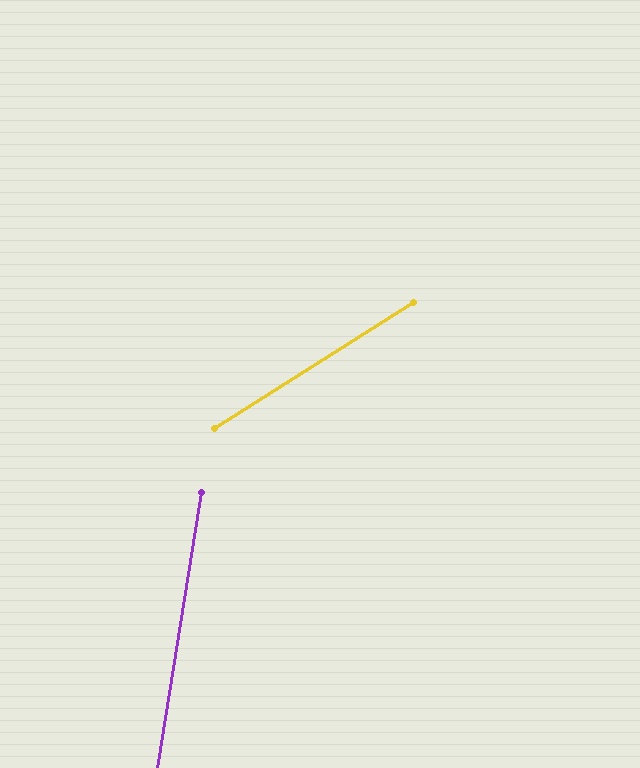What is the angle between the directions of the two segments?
Approximately 49 degrees.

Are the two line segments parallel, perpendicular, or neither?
Neither parallel nor perpendicular — they differ by about 49°.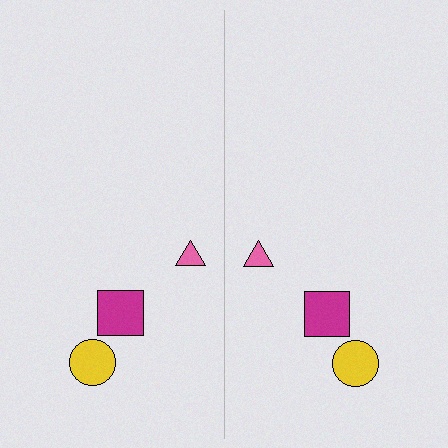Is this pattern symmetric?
Yes, this pattern has bilateral (reflection) symmetry.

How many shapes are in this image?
There are 6 shapes in this image.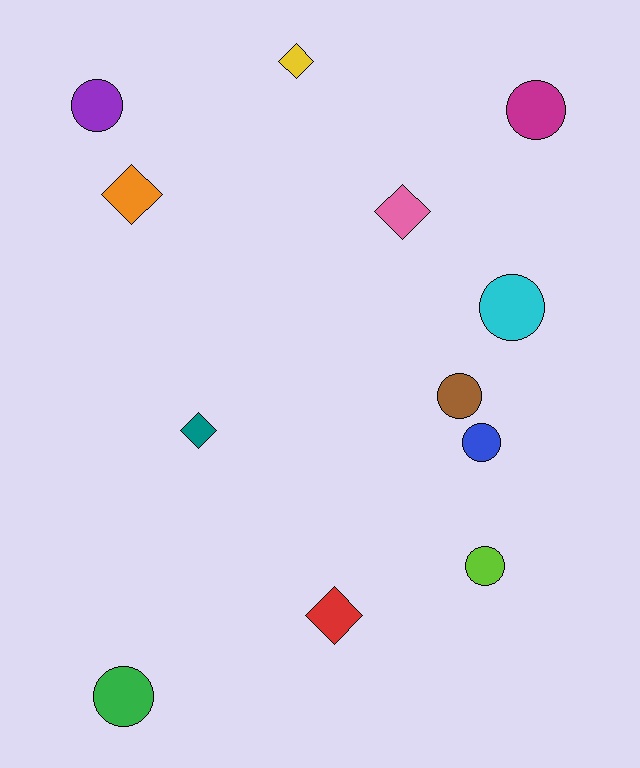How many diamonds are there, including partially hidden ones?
There are 5 diamonds.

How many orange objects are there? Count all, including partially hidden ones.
There is 1 orange object.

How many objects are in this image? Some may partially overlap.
There are 12 objects.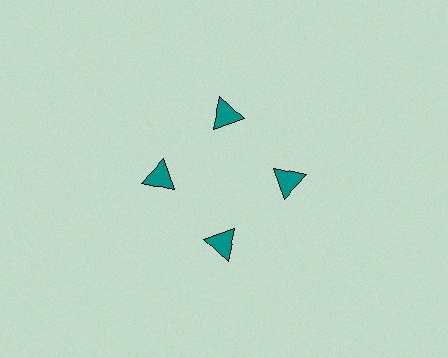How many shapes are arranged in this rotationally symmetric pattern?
There are 4 shapes, arranged in 4 groups of 1.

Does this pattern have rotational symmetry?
Yes, this pattern has 4-fold rotational symmetry. It looks the same after rotating 90 degrees around the center.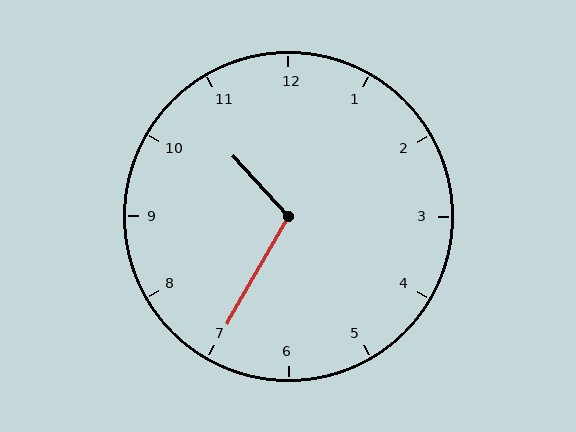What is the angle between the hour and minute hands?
Approximately 108 degrees.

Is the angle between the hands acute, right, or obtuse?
It is obtuse.